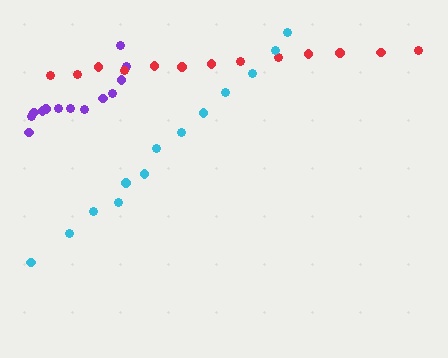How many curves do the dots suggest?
There are 3 distinct paths.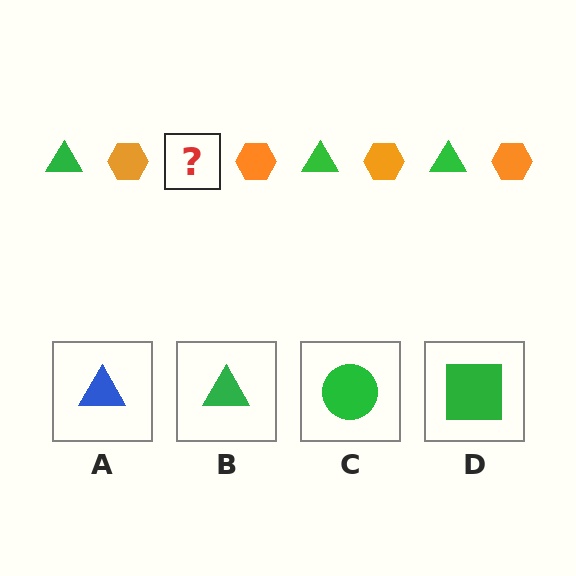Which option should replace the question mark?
Option B.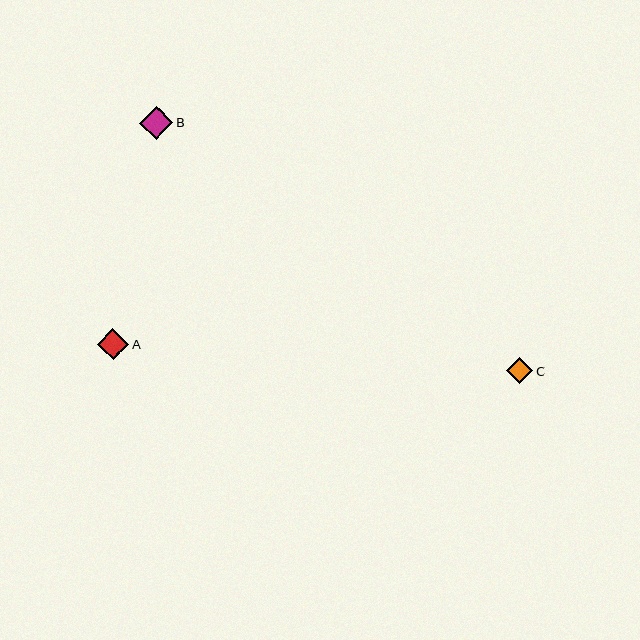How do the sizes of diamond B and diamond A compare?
Diamond B and diamond A are approximately the same size.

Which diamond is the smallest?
Diamond C is the smallest with a size of approximately 26 pixels.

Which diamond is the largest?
Diamond B is the largest with a size of approximately 33 pixels.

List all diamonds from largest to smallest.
From largest to smallest: B, A, C.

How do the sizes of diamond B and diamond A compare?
Diamond B and diamond A are approximately the same size.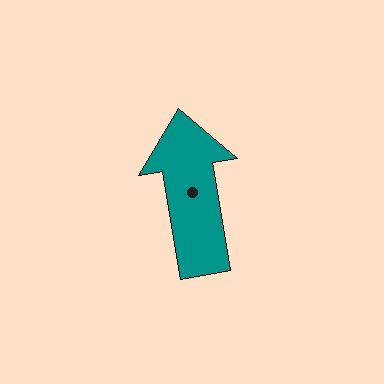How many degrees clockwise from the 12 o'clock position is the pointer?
Approximately 351 degrees.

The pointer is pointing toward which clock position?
Roughly 12 o'clock.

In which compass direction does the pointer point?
North.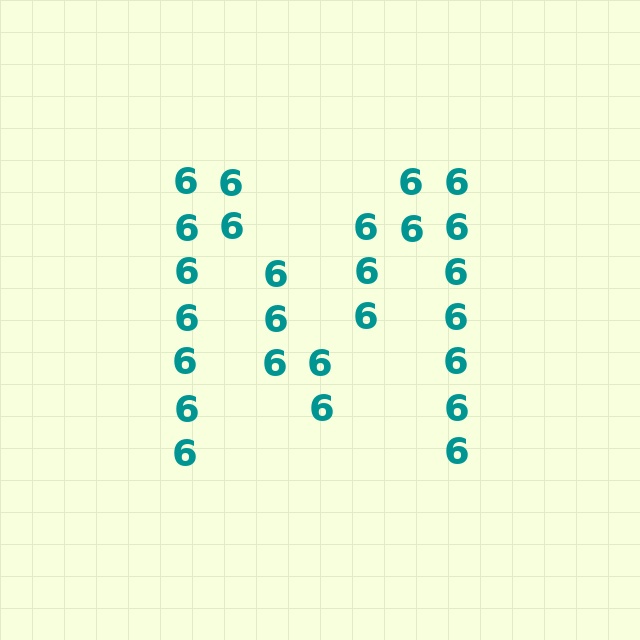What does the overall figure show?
The overall figure shows the letter M.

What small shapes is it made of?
It is made of small digit 6's.